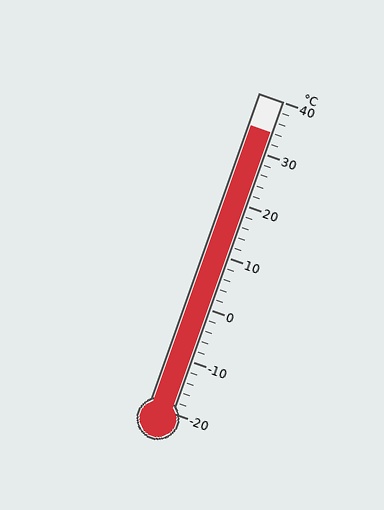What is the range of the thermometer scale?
The thermometer scale ranges from -20°C to 40°C.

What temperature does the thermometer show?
The thermometer shows approximately 34°C.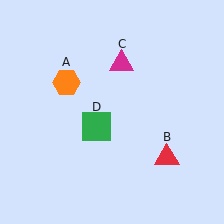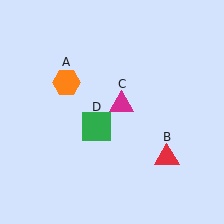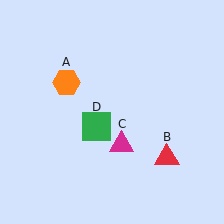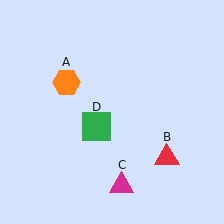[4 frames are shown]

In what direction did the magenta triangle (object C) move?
The magenta triangle (object C) moved down.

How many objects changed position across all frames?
1 object changed position: magenta triangle (object C).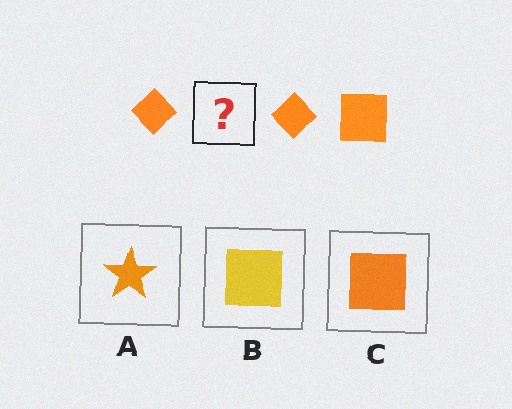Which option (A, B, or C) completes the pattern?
C.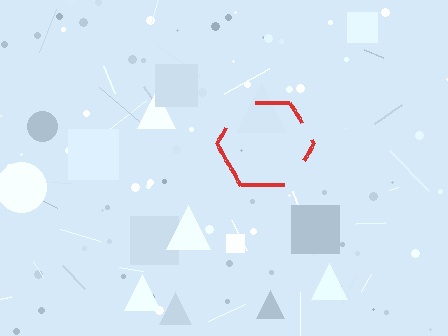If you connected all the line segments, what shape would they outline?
They would outline a hexagon.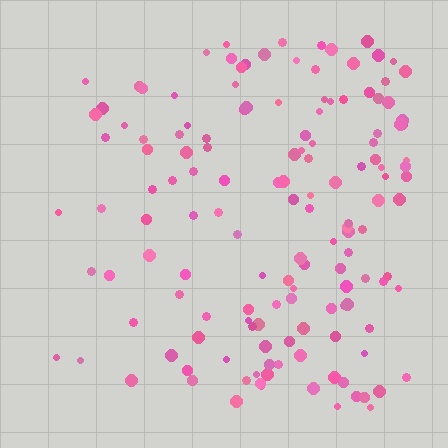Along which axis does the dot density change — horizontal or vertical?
Horizontal.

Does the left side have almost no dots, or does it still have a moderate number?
Still a moderate number, just noticeably fewer than the right.